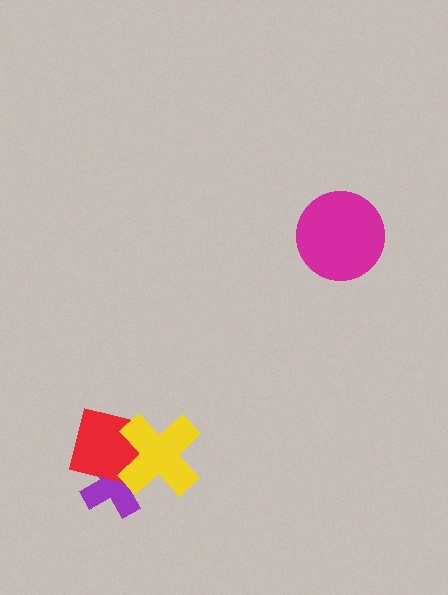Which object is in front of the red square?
The yellow cross is in front of the red square.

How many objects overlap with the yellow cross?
2 objects overlap with the yellow cross.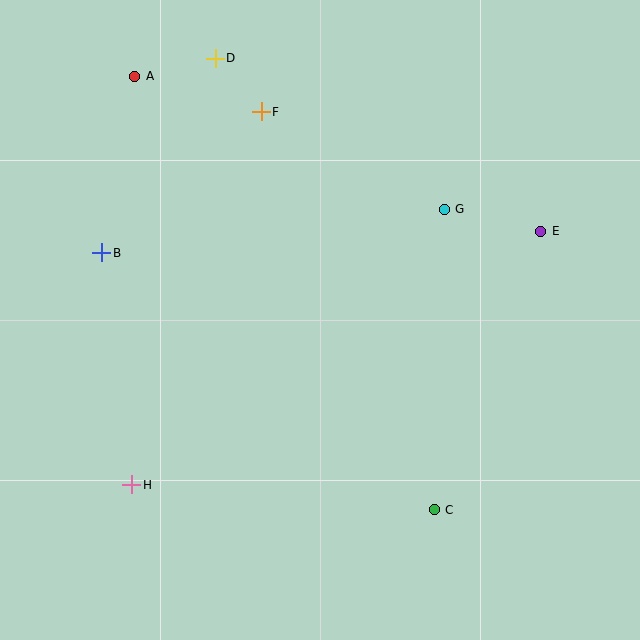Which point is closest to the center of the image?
Point G at (444, 209) is closest to the center.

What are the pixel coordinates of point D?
Point D is at (215, 58).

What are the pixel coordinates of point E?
Point E is at (541, 231).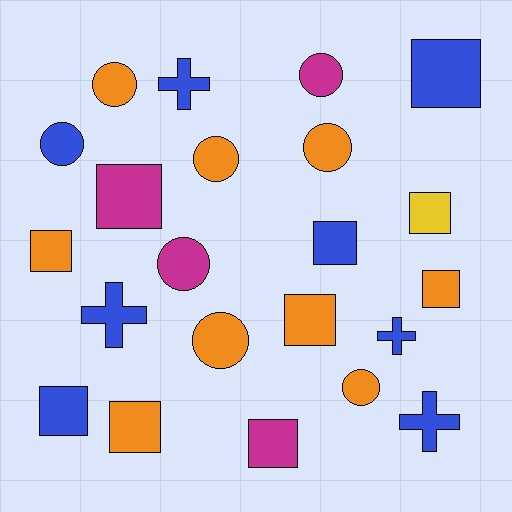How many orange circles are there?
There are 5 orange circles.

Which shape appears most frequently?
Square, with 10 objects.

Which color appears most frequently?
Orange, with 9 objects.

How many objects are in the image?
There are 22 objects.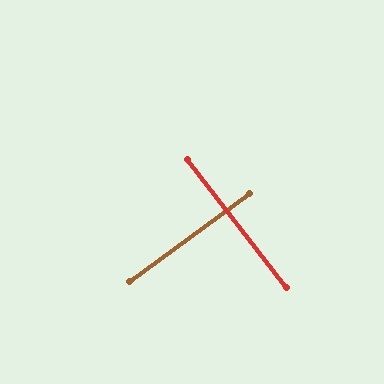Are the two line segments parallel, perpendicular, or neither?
Perpendicular — they meet at approximately 88°.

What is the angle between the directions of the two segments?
Approximately 88 degrees.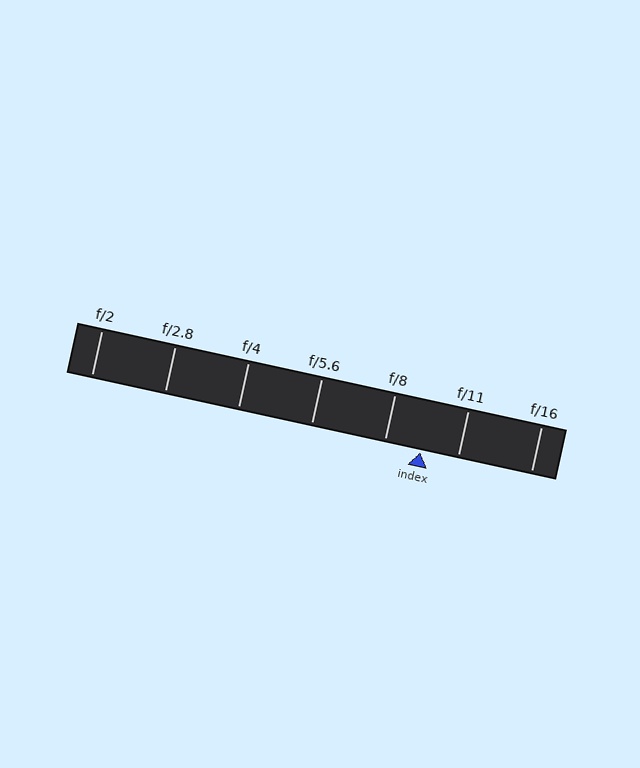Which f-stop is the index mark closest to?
The index mark is closest to f/11.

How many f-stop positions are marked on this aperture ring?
There are 7 f-stop positions marked.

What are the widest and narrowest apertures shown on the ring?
The widest aperture shown is f/2 and the narrowest is f/16.